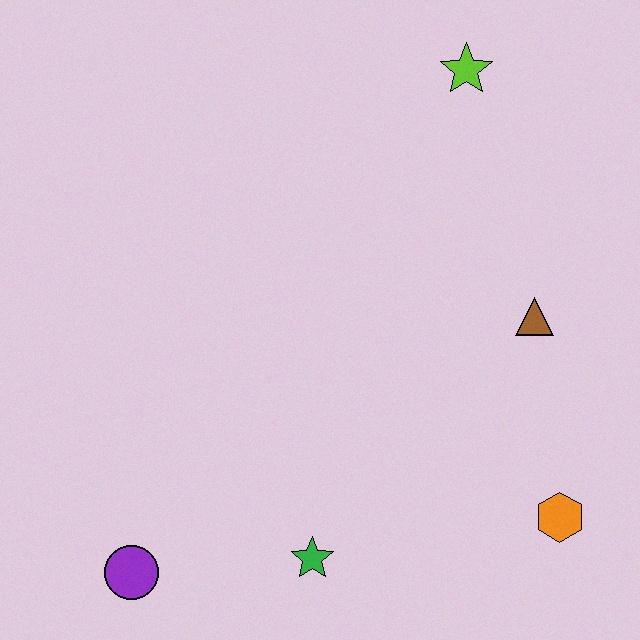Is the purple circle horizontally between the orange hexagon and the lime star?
No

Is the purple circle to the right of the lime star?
No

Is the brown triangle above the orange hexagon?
Yes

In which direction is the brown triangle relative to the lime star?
The brown triangle is below the lime star.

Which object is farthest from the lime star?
The purple circle is farthest from the lime star.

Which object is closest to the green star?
The purple circle is closest to the green star.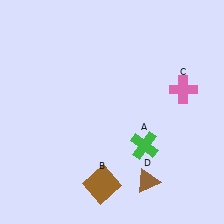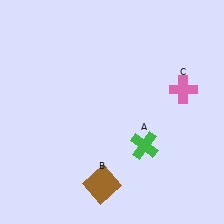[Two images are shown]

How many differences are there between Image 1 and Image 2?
There is 1 difference between the two images.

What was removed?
The brown triangle (D) was removed in Image 2.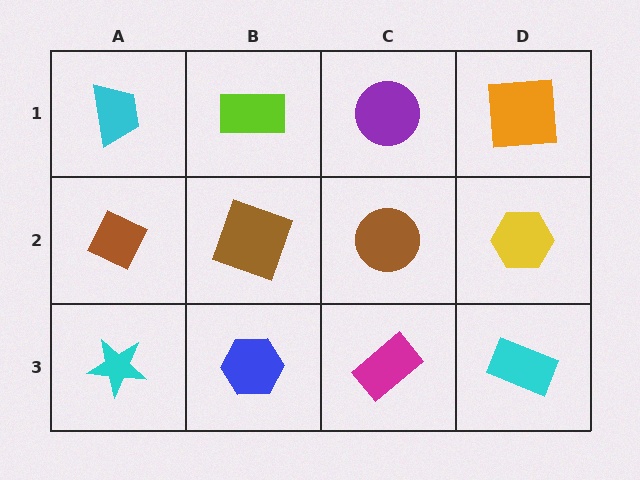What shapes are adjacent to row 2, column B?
A lime rectangle (row 1, column B), a blue hexagon (row 3, column B), a brown diamond (row 2, column A), a brown circle (row 2, column C).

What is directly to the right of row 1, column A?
A lime rectangle.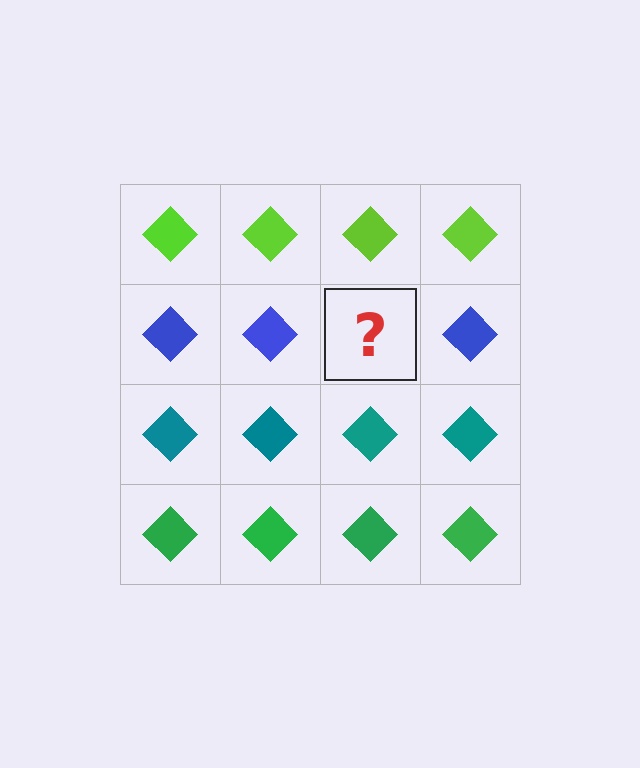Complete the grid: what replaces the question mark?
The question mark should be replaced with a blue diamond.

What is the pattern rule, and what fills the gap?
The rule is that each row has a consistent color. The gap should be filled with a blue diamond.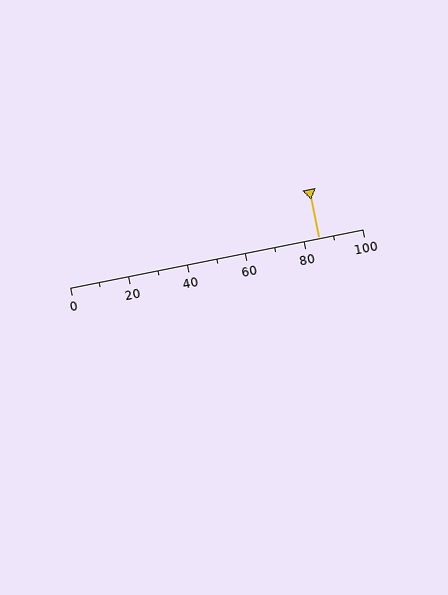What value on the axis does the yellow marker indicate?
The marker indicates approximately 85.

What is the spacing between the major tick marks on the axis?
The major ticks are spaced 20 apart.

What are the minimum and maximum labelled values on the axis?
The axis runs from 0 to 100.